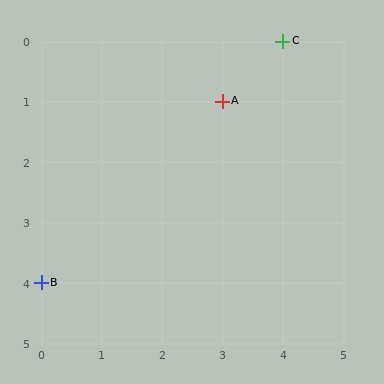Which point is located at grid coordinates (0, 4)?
Point B is at (0, 4).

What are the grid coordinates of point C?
Point C is at grid coordinates (4, 0).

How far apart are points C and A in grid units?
Points C and A are 1 column and 1 row apart (about 1.4 grid units diagonally).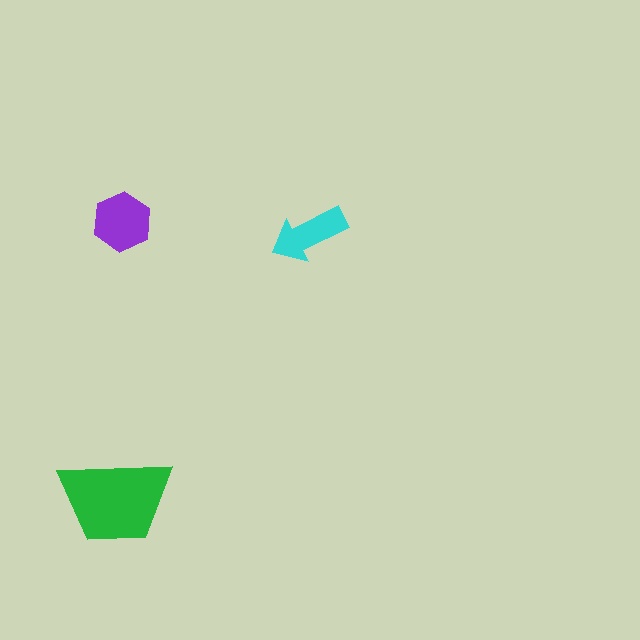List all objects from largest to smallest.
The green trapezoid, the purple hexagon, the cyan arrow.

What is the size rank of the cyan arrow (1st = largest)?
3rd.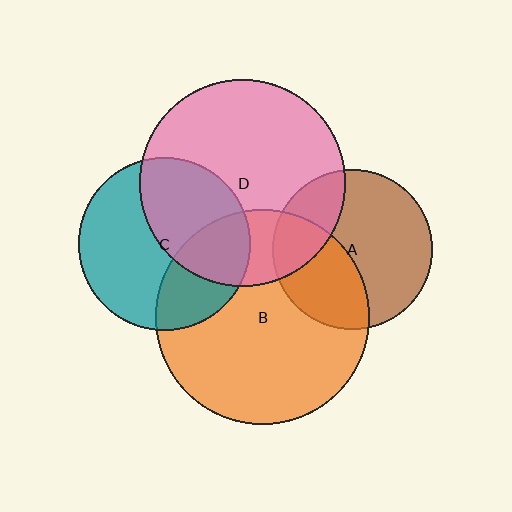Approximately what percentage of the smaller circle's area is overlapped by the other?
Approximately 25%.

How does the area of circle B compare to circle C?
Approximately 1.5 times.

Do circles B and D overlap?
Yes.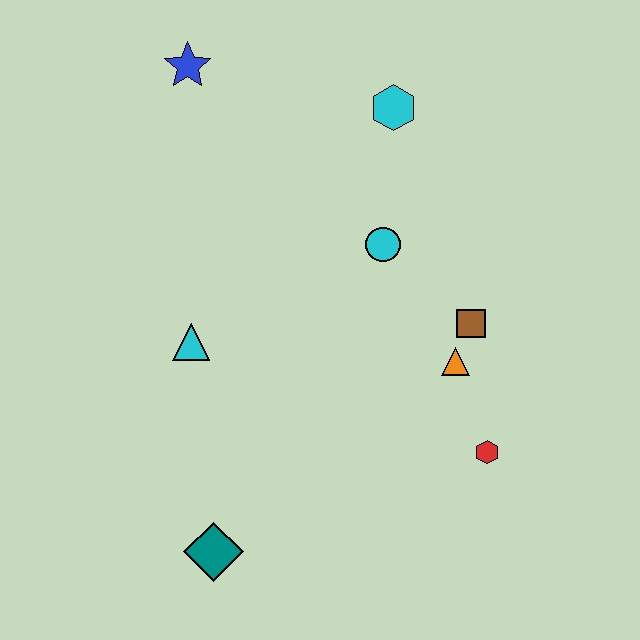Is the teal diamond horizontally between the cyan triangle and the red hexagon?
Yes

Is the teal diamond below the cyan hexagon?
Yes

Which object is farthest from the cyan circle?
The teal diamond is farthest from the cyan circle.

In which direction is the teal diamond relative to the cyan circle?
The teal diamond is below the cyan circle.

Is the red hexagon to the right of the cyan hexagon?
Yes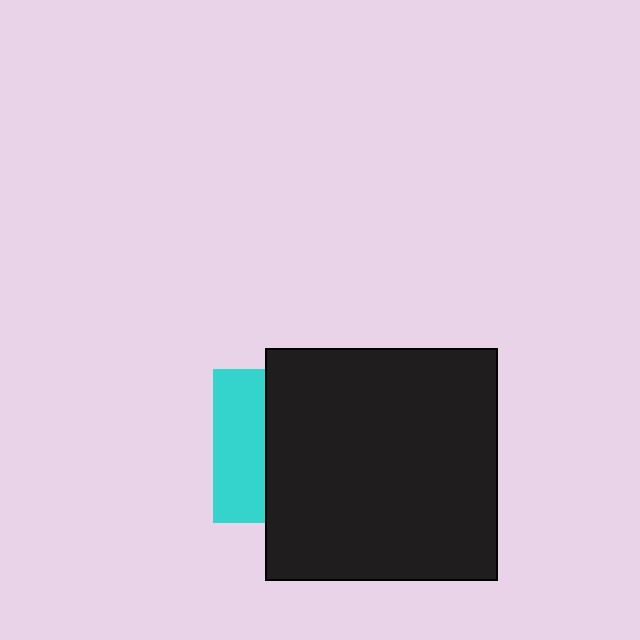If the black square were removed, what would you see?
You would see the complete cyan square.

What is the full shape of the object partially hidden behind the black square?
The partially hidden object is a cyan square.